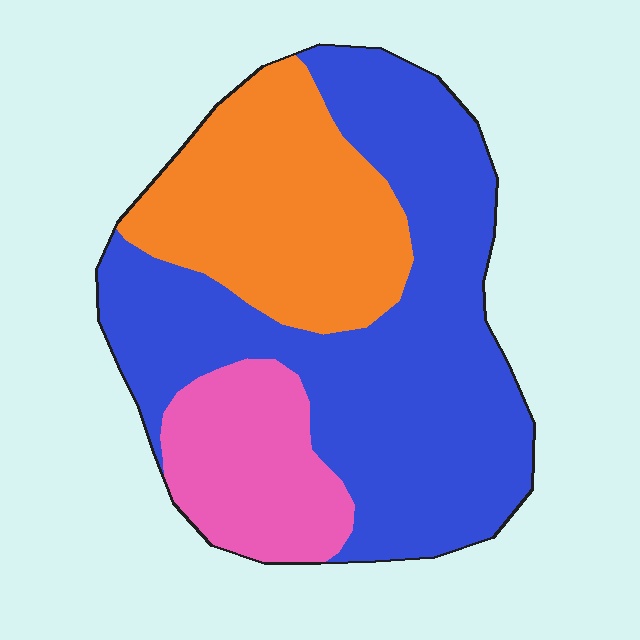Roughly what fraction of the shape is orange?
Orange takes up about one quarter (1/4) of the shape.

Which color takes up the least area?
Pink, at roughly 15%.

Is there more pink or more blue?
Blue.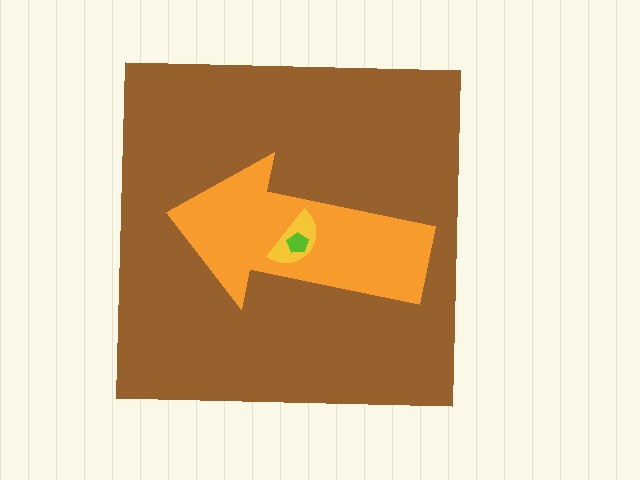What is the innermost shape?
The lime pentagon.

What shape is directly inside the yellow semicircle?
The lime pentagon.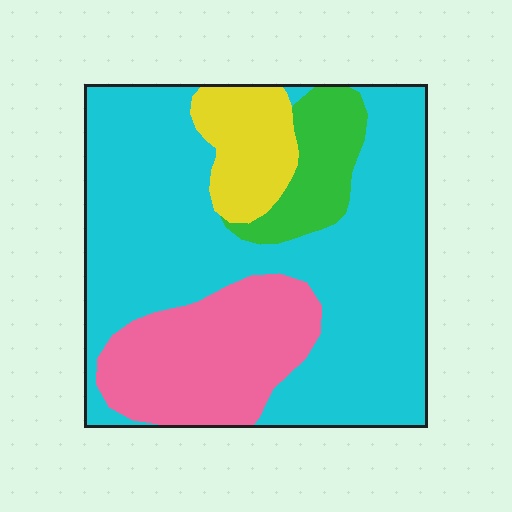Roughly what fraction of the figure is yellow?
Yellow takes up about one tenth (1/10) of the figure.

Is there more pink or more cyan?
Cyan.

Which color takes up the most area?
Cyan, at roughly 60%.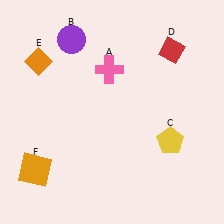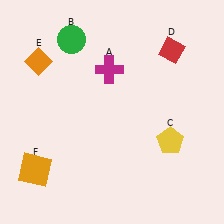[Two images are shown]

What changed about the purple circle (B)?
In Image 1, B is purple. In Image 2, it changed to green.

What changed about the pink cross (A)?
In Image 1, A is pink. In Image 2, it changed to magenta.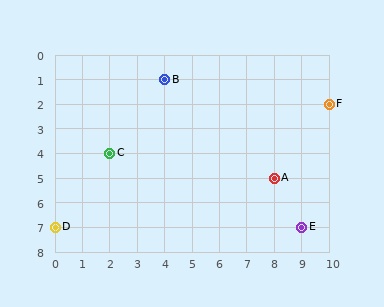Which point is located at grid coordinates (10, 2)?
Point F is at (10, 2).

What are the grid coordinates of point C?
Point C is at grid coordinates (2, 4).